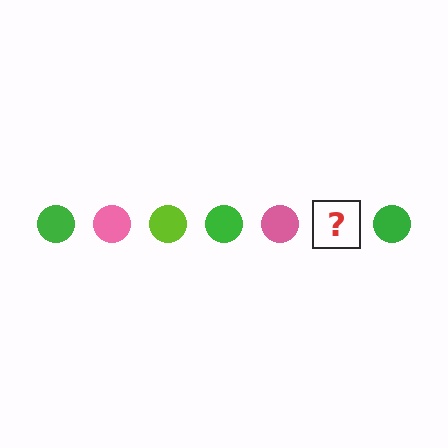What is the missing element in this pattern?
The missing element is a lime circle.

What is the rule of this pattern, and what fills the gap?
The rule is that the pattern cycles through green, pink, lime circles. The gap should be filled with a lime circle.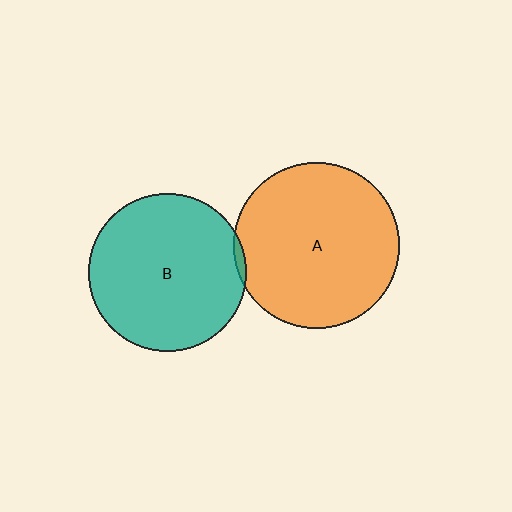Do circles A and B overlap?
Yes.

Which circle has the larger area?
Circle A (orange).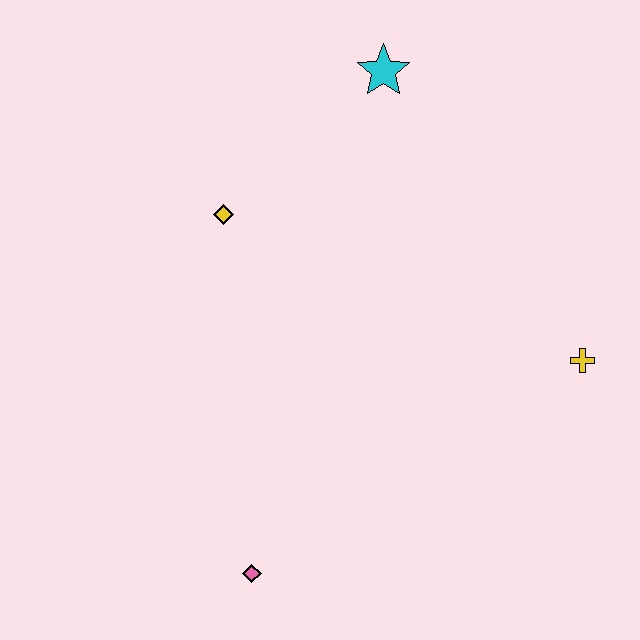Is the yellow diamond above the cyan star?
No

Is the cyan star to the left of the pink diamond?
No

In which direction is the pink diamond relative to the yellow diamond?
The pink diamond is below the yellow diamond.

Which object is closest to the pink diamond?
The yellow diamond is closest to the pink diamond.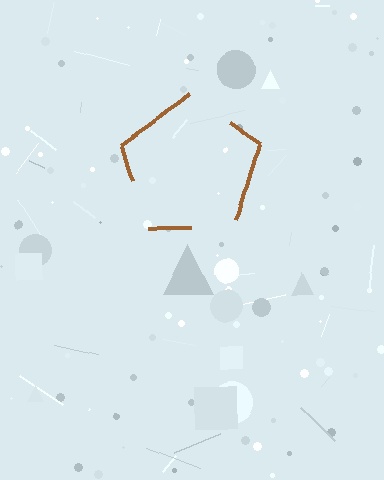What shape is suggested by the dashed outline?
The dashed outline suggests a pentagon.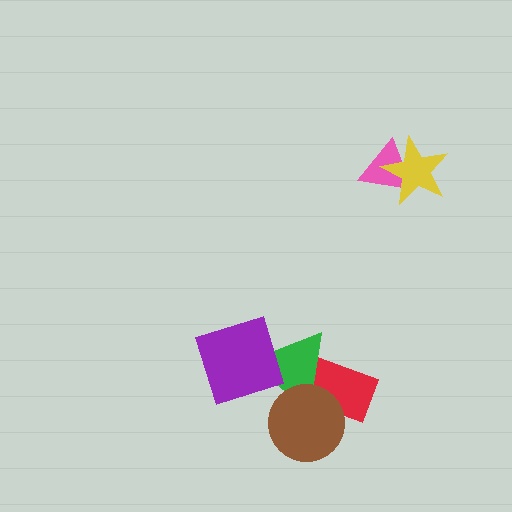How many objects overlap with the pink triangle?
1 object overlaps with the pink triangle.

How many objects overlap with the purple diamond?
1 object overlaps with the purple diamond.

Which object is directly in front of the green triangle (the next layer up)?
The brown circle is directly in front of the green triangle.